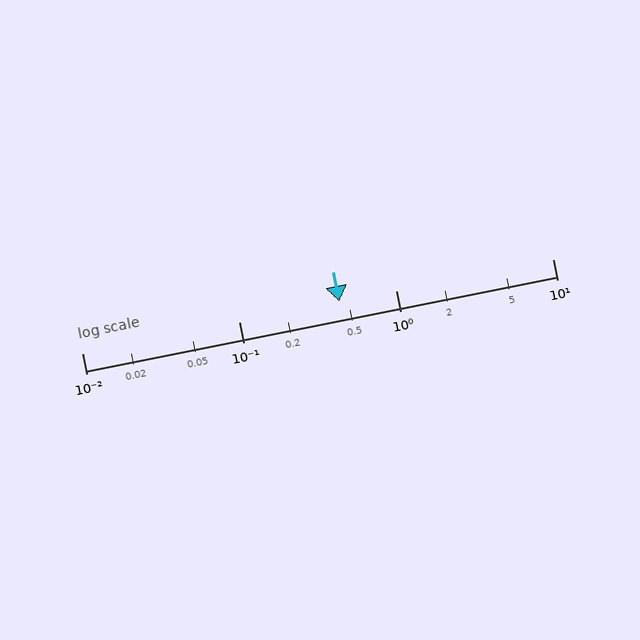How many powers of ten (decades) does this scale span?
The scale spans 3 decades, from 0.01 to 10.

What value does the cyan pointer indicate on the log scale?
The pointer indicates approximately 0.44.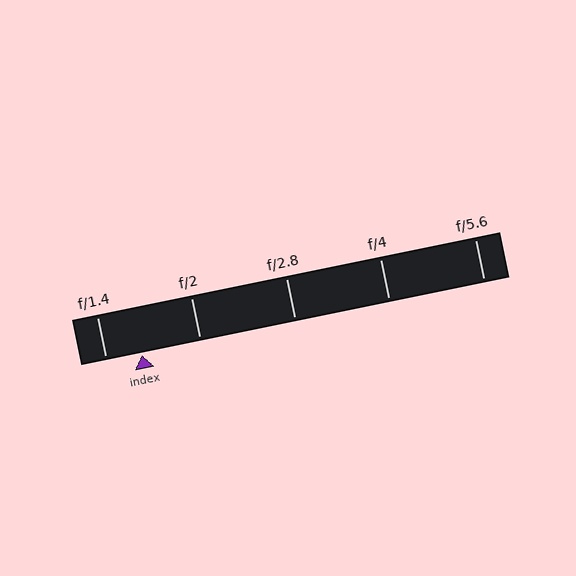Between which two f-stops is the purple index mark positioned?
The index mark is between f/1.4 and f/2.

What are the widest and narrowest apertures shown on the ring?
The widest aperture shown is f/1.4 and the narrowest is f/5.6.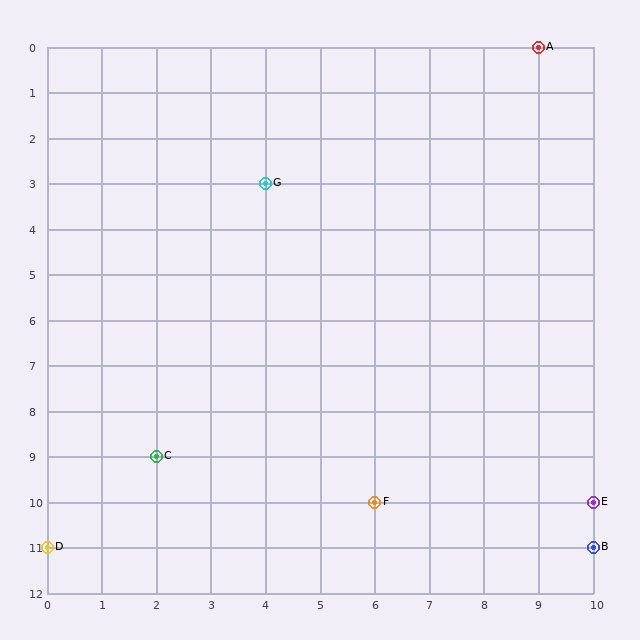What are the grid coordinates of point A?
Point A is at grid coordinates (9, 0).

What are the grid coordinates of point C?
Point C is at grid coordinates (2, 9).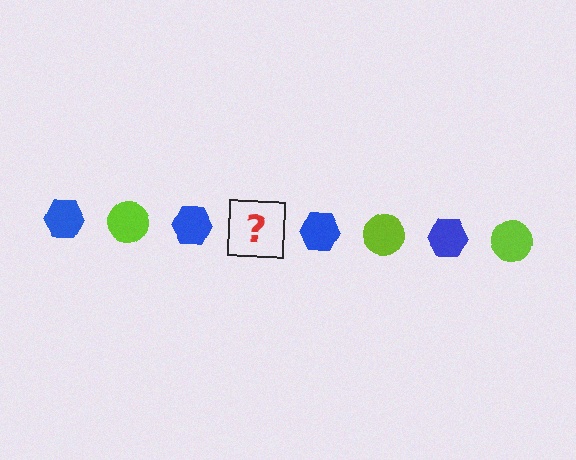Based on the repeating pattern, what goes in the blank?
The blank should be a lime circle.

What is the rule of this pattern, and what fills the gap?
The rule is that the pattern alternates between blue hexagon and lime circle. The gap should be filled with a lime circle.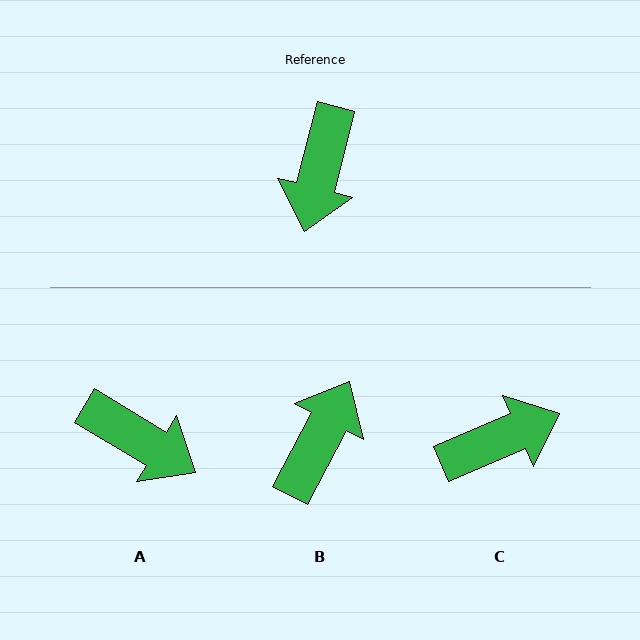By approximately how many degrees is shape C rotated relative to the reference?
Approximately 127 degrees counter-clockwise.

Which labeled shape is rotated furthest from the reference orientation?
B, about 167 degrees away.